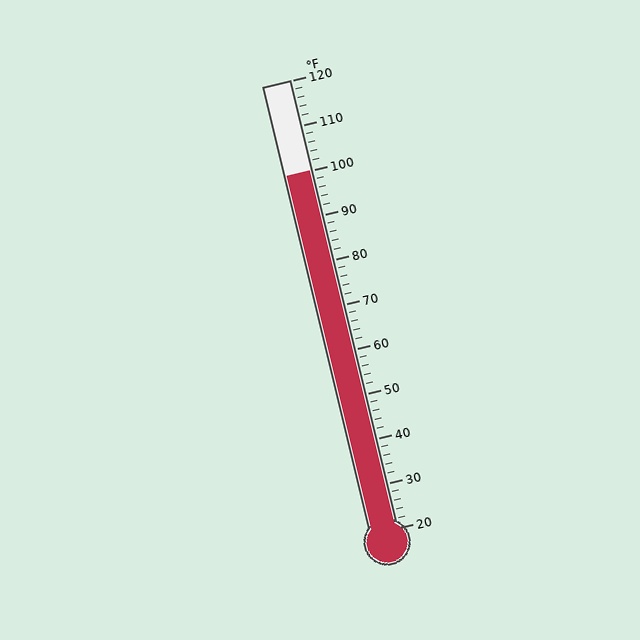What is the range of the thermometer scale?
The thermometer scale ranges from 20°F to 120°F.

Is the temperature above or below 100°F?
The temperature is at 100°F.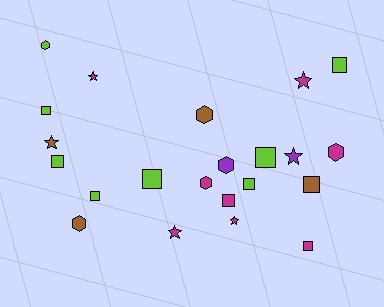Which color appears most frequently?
Lime, with 8 objects.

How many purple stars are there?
There is 1 purple star.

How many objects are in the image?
There are 22 objects.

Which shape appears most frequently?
Square, with 10 objects.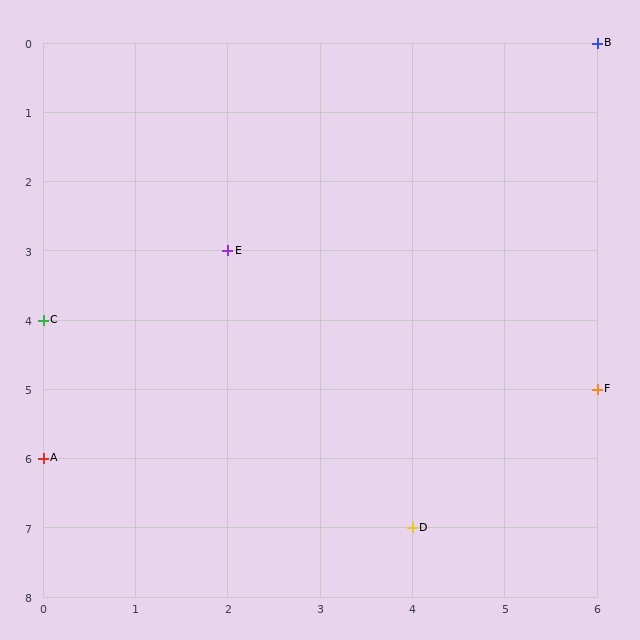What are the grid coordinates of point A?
Point A is at grid coordinates (0, 6).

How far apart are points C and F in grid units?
Points C and F are 6 columns and 1 row apart (about 6.1 grid units diagonally).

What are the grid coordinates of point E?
Point E is at grid coordinates (2, 3).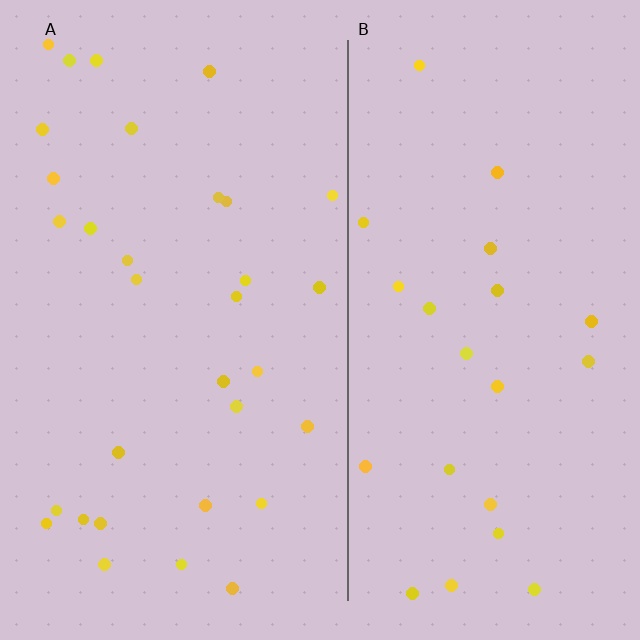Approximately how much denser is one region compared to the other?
Approximately 1.4× — region A over region B.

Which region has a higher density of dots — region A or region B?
A (the left).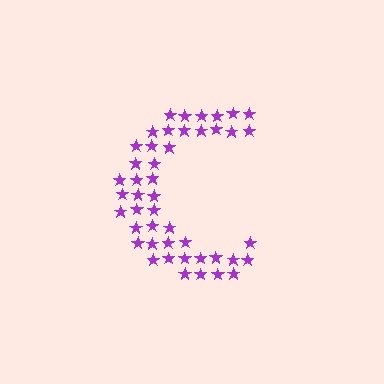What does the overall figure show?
The overall figure shows the letter C.